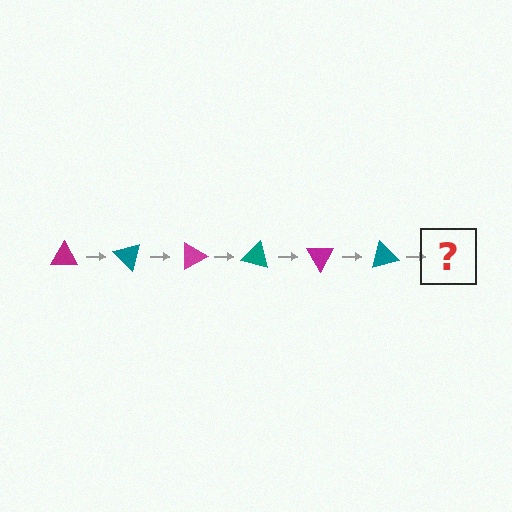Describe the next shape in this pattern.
It should be a magenta triangle, rotated 270 degrees from the start.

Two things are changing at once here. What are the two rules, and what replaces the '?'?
The two rules are that it rotates 45 degrees each step and the color cycles through magenta and teal. The '?' should be a magenta triangle, rotated 270 degrees from the start.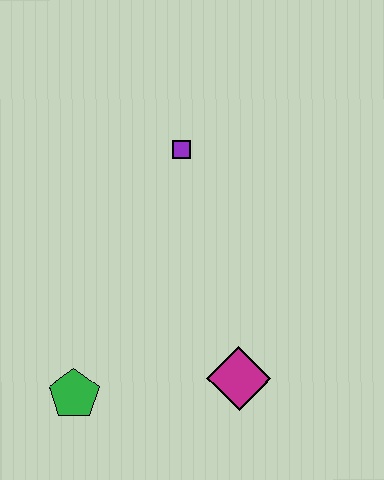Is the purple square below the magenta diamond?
No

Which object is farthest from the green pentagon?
The purple square is farthest from the green pentagon.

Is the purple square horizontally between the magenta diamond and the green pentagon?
Yes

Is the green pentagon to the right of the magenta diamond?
No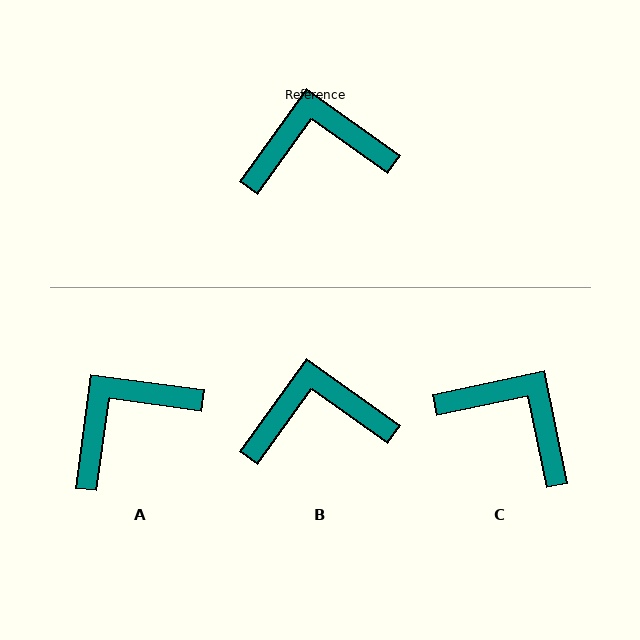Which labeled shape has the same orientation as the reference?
B.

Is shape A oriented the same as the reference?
No, it is off by about 28 degrees.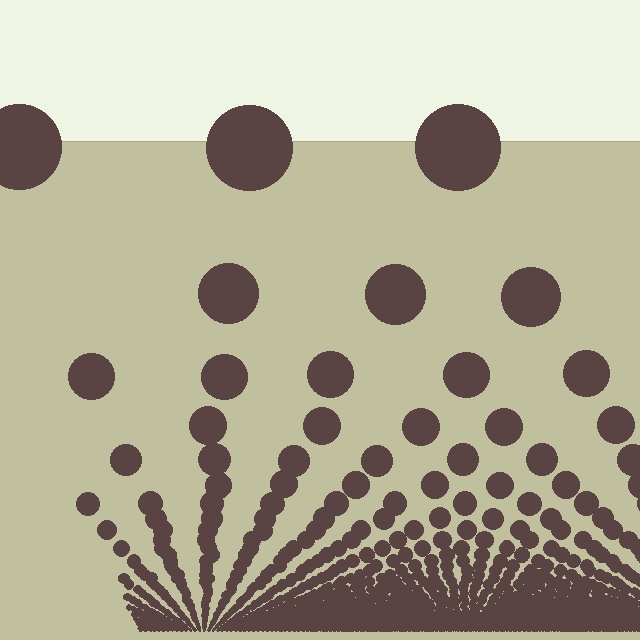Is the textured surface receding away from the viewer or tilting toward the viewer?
The surface appears to tilt toward the viewer. Texture elements get larger and sparser toward the top.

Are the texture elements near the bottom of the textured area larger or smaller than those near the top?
Smaller. The gradient is inverted — elements near the bottom are smaller and denser.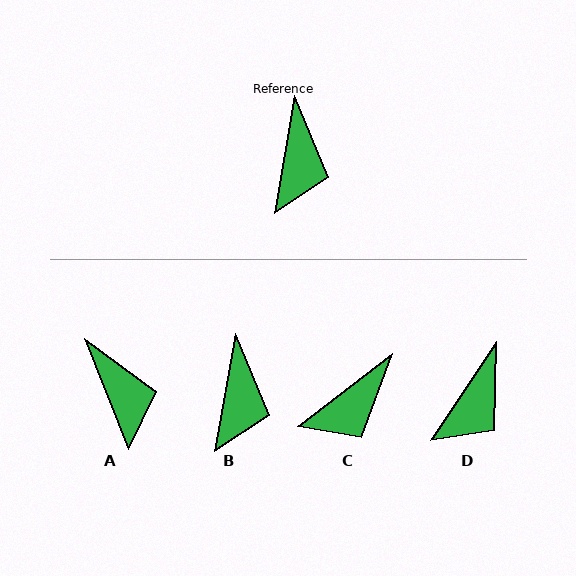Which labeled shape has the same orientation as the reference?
B.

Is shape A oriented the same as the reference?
No, it is off by about 31 degrees.